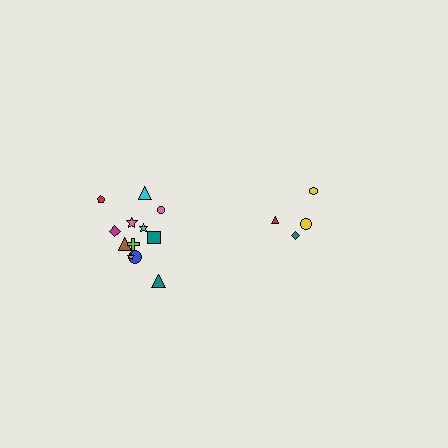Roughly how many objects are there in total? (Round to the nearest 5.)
Roughly 15 objects in total.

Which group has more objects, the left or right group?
The left group.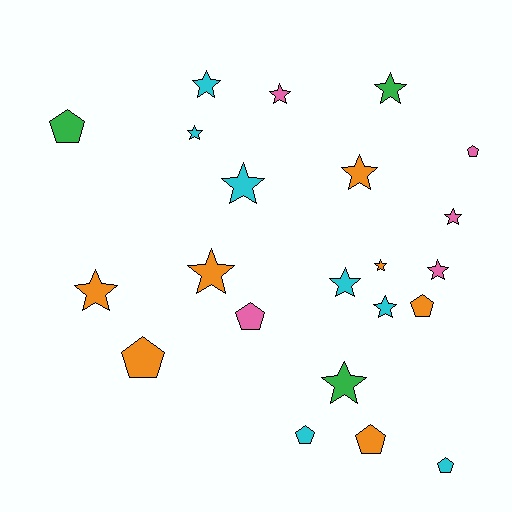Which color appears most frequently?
Orange, with 7 objects.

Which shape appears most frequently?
Star, with 14 objects.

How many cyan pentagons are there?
There are 2 cyan pentagons.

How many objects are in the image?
There are 22 objects.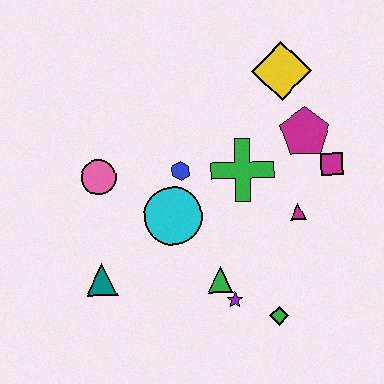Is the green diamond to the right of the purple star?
Yes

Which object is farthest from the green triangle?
The yellow diamond is farthest from the green triangle.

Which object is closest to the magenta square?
The magenta pentagon is closest to the magenta square.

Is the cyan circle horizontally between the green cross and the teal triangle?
Yes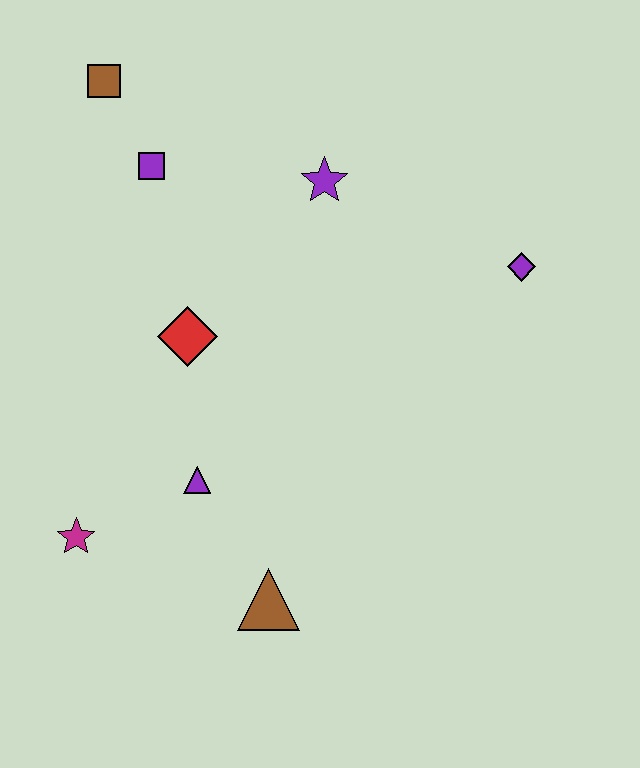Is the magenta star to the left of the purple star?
Yes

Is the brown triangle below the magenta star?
Yes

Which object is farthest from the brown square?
The brown triangle is farthest from the brown square.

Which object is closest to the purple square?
The brown square is closest to the purple square.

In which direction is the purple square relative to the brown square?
The purple square is below the brown square.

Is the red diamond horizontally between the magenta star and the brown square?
No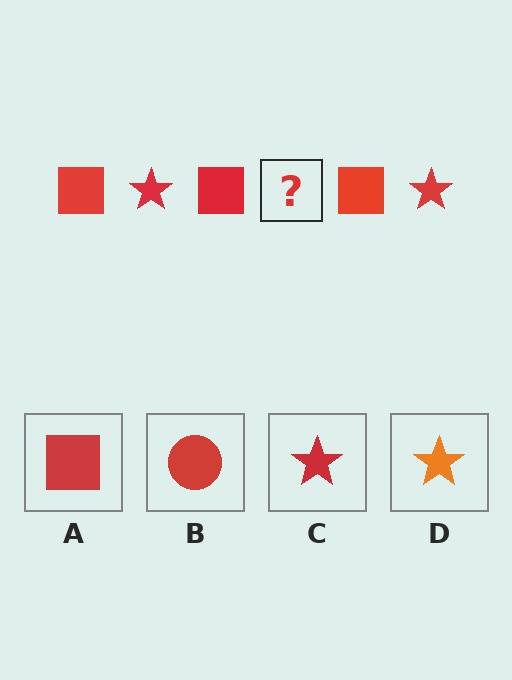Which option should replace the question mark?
Option C.